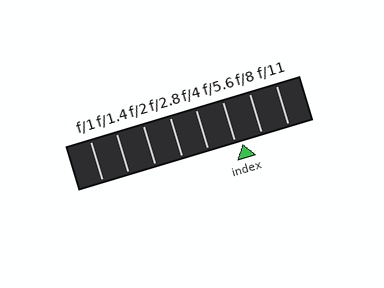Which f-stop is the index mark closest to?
The index mark is closest to f/5.6.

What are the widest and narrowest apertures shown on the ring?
The widest aperture shown is f/1 and the narrowest is f/11.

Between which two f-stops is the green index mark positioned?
The index mark is between f/5.6 and f/8.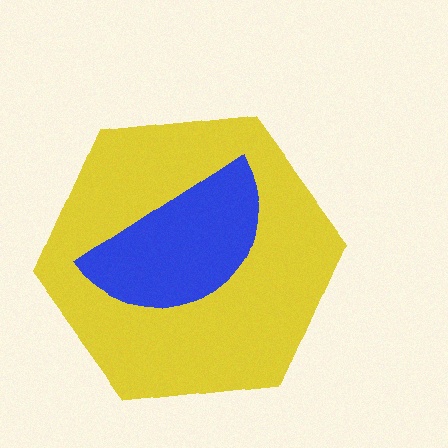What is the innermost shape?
The blue semicircle.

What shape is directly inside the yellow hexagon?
The blue semicircle.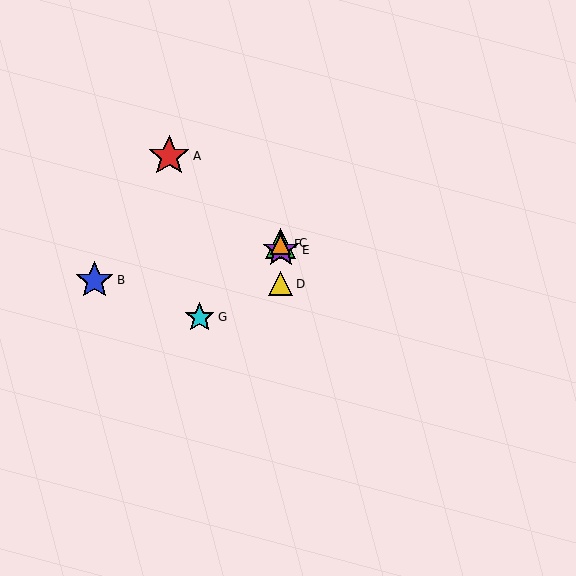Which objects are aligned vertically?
Objects C, D, E, F are aligned vertically.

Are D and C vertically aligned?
Yes, both are at x≈281.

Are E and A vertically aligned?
No, E is at x≈281 and A is at x≈169.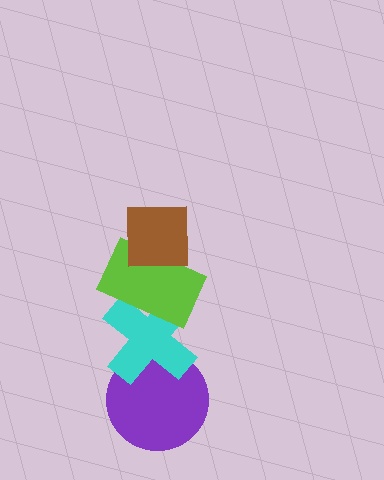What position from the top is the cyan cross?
The cyan cross is 3rd from the top.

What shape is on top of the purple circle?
The cyan cross is on top of the purple circle.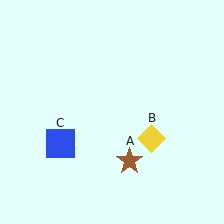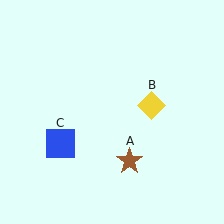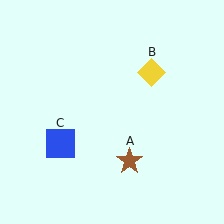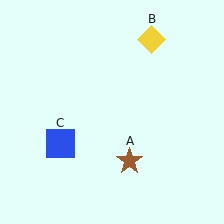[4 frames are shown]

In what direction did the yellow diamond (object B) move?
The yellow diamond (object B) moved up.